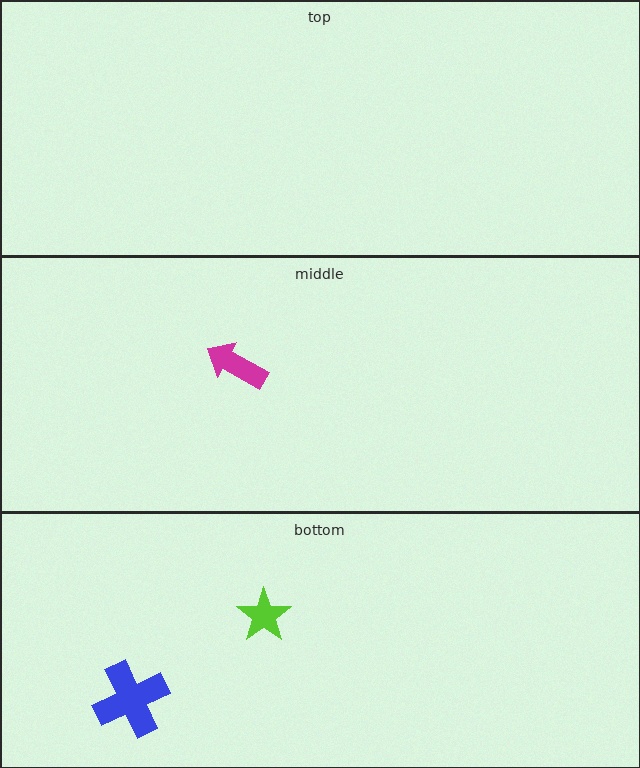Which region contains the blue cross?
The bottom region.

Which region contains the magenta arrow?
The middle region.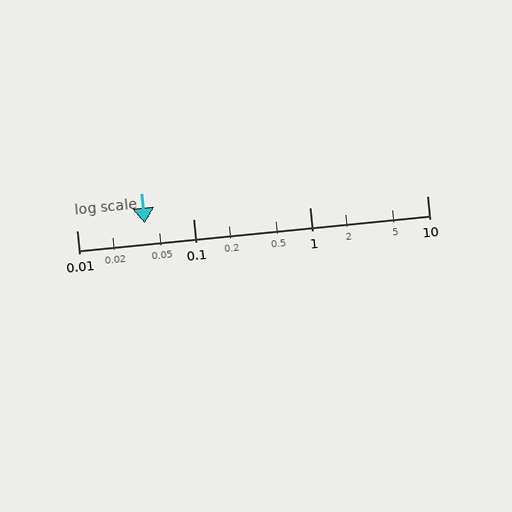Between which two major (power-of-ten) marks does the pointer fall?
The pointer is between 0.01 and 0.1.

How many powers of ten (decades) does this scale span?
The scale spans 3 decades, from 0.01 to 10.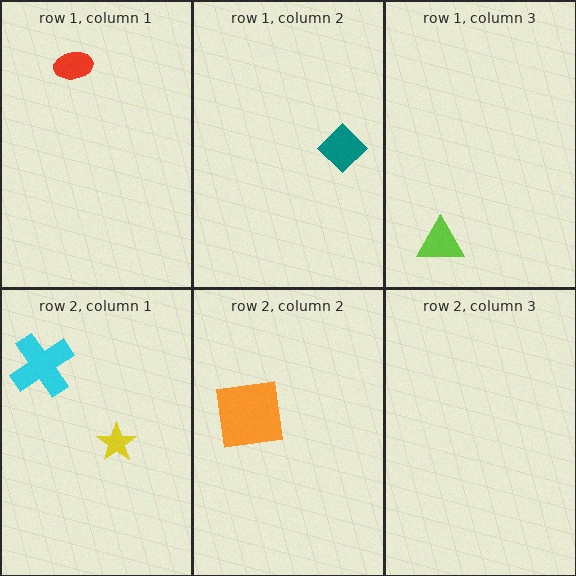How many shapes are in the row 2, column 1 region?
2.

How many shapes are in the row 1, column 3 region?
1.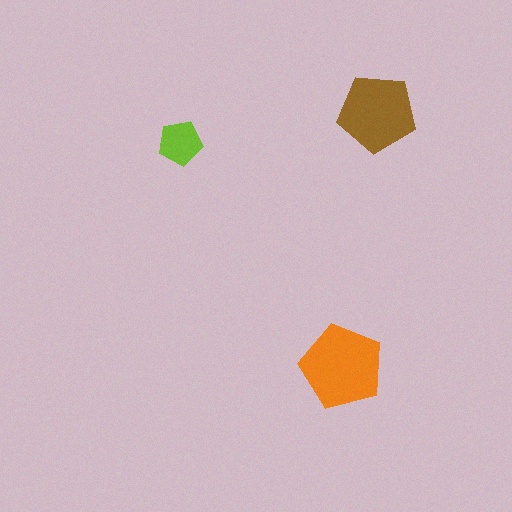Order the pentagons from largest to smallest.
the orange one, the brown one, the lime one.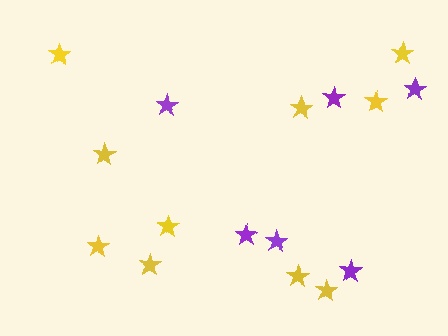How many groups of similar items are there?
There are 2 groups: one group of purple stars (6) and one group of yellow stars (10).